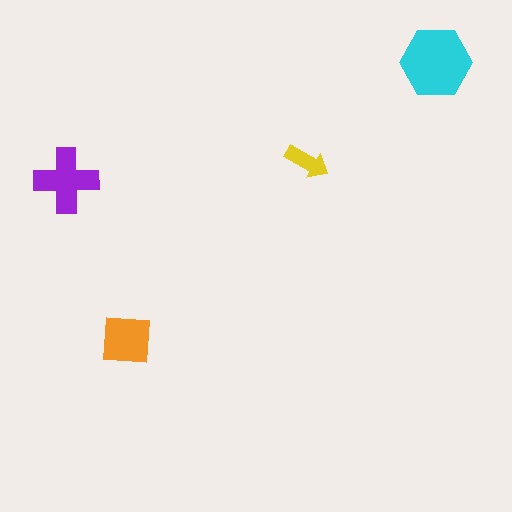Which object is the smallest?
The yellow arrow.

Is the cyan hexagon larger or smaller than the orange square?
Larger.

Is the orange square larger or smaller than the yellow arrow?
Larger.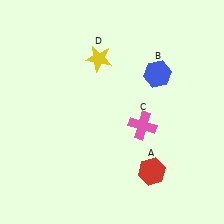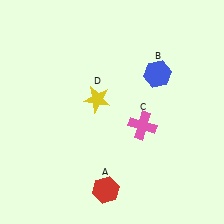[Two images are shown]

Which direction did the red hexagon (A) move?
The red hexagon (A) moved left.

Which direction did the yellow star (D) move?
The yellow star (D) moved down.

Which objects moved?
The objects that moved are: the red hexagon (A), the yellow star (D).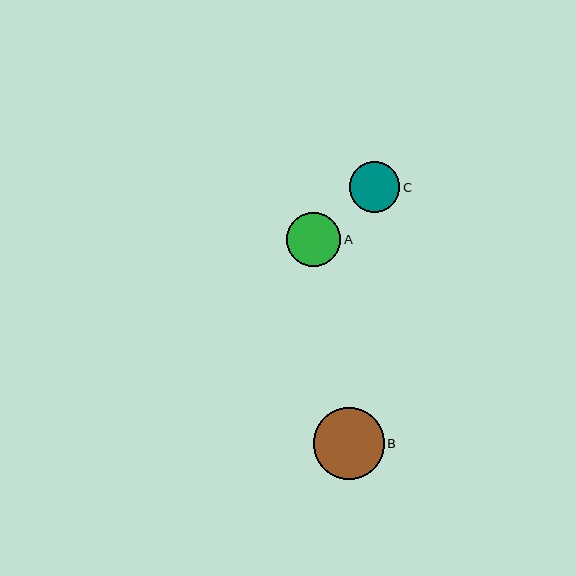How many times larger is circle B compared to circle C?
Circle B is approximately 1.4 times the size of circle C.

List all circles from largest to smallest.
From largest to smallest: B, A, C.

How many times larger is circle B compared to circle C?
Circle B is approximately 1.4 times the size of circle C.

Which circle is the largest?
Circle B is the largest with a size of approximately 71 pixels.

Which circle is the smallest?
Circle C is the smallest with a size of approximately 51 pixels.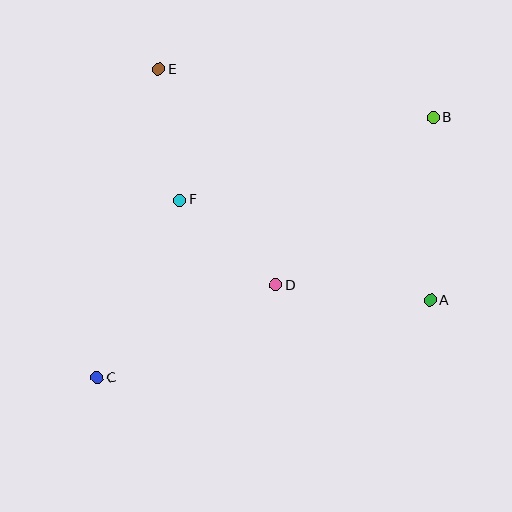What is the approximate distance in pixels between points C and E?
The distance between C and E is approximately 314 pixels.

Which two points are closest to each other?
Points D and F are closest to each other.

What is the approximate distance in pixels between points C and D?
The distance between C and D is approximately 201 pixels.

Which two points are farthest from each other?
Points B and C are farthest from each other.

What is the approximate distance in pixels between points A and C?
The distance between A and C is approximately 342 pixels.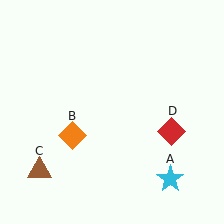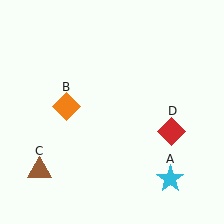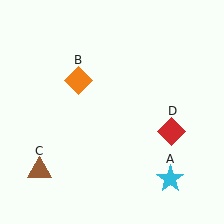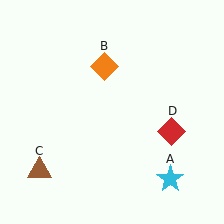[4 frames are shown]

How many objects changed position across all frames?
1 object changed position: orange diamond (object B).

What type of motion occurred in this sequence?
The orange diamond (object B) rotated clockwise around the center of the scene.